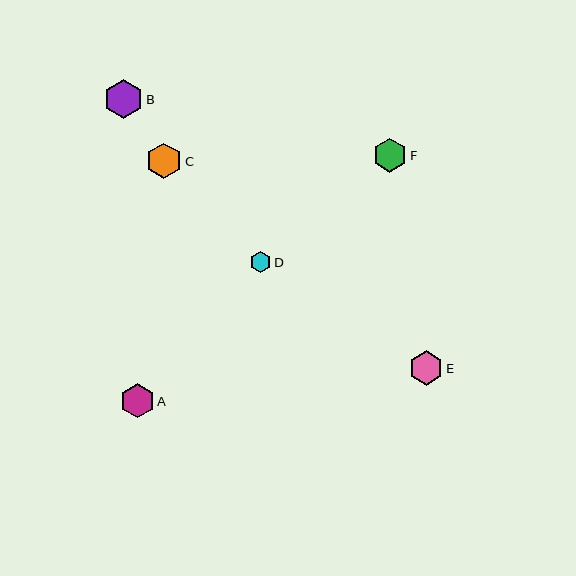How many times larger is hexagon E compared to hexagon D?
Hexagon E is approximately 1.6 times the size of hexagon D.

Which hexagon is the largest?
Hexagon B is the largest with a size of approximately 39 pixels.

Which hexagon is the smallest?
Hexagon D is the smallest with a size of approximately 21 pixels.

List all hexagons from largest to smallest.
From largest to smallest: B, C, E, A, F, D.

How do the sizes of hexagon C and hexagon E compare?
Hexagon C and hexagon E are approximately the same size.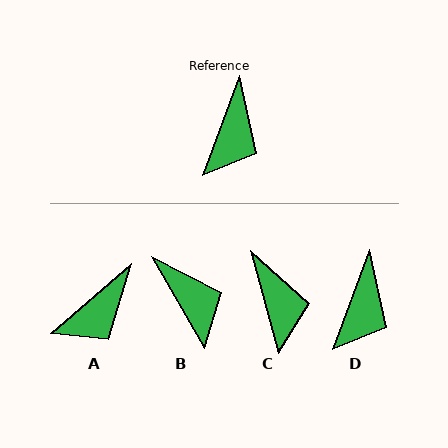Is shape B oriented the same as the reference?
No, it is off by about 51 degrees.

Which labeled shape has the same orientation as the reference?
D.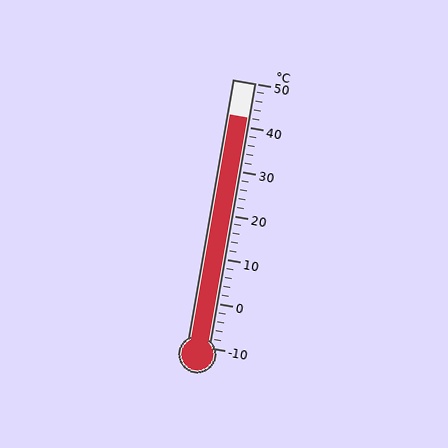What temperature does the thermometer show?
The thermometer shows approximately 42°C.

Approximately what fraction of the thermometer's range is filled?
The thermometer is filled to approximately 85% of its range.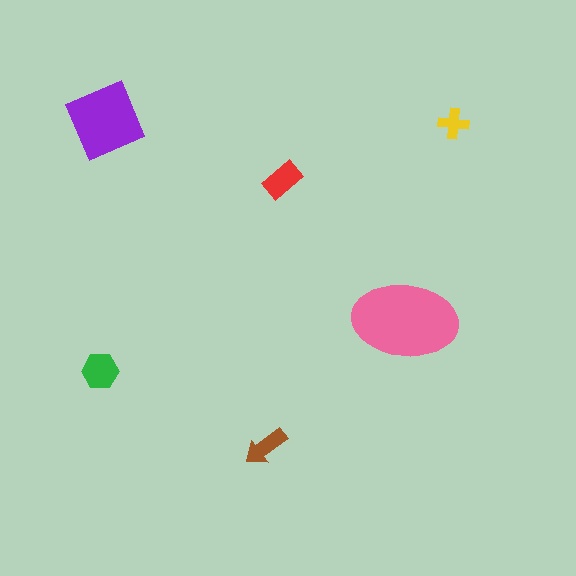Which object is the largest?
The pink ellipse.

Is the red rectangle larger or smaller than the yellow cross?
Larger.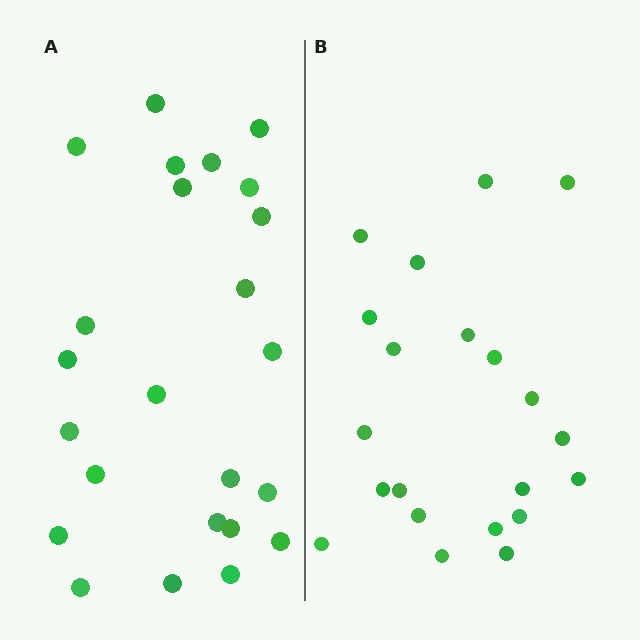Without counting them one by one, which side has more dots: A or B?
Region A (the left region) has more dots.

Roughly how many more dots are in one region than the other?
Region A has just a few more — roughly 2 or 3 more dots than region B.